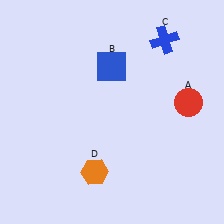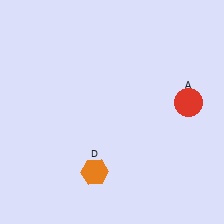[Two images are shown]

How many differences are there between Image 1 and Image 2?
There are 2 differences between the two images.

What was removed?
The blue square (B), the blue cross (C) were removed in Image 2.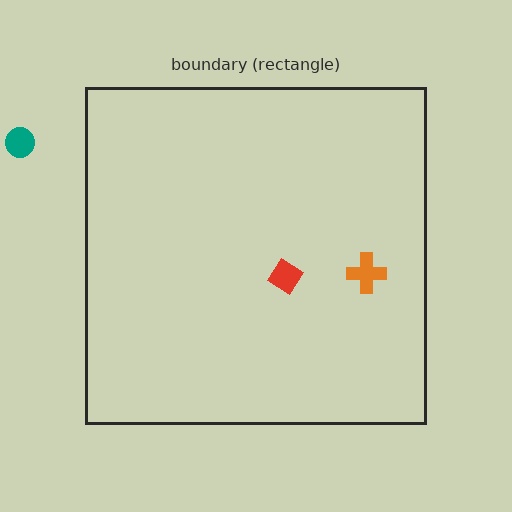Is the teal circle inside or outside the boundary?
Outside.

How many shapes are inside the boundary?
2 inside, 1 outside.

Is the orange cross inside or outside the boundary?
Inside.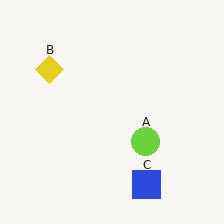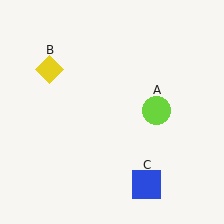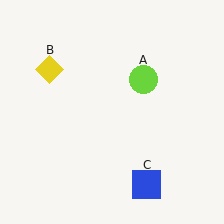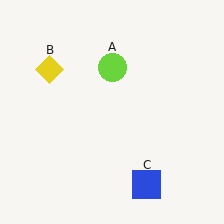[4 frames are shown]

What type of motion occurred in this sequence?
The lime circle (object A) rotated counterclockwise around the center of the scene.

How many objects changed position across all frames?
1 object changed position: lime circle (object A).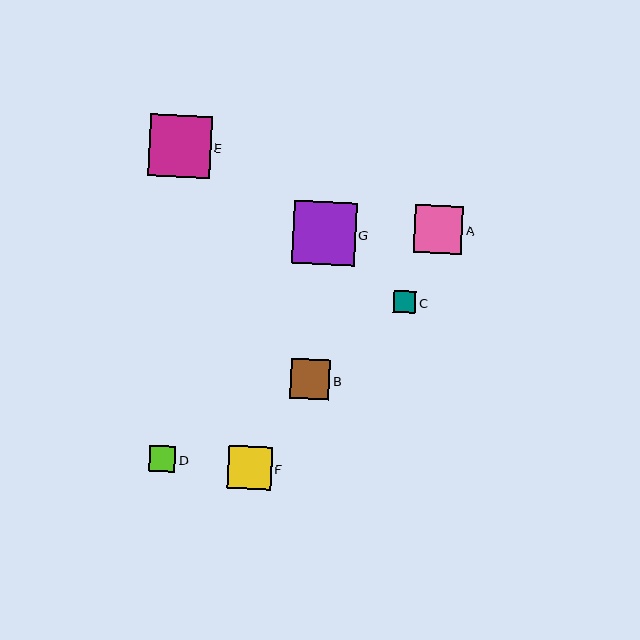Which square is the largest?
Square G is the largest with a size of approximately 63 pixels.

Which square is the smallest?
Square C is the smallest with a size of approximately 22 pixels.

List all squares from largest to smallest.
From largest to smallest: G, E, A, F, B, D, C.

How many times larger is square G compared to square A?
Square G is approximately 1.3 times the size of square A.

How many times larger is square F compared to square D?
Square F is approximately 1.6 times the size of square D.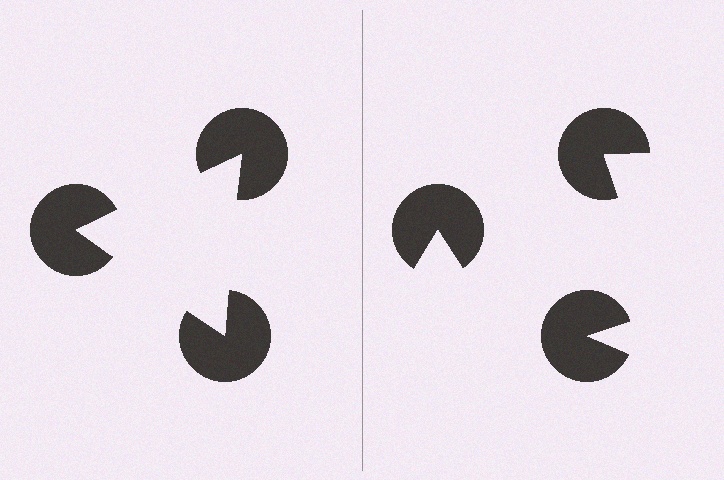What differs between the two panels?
The pac-man discs are positioned identically on both sides; only the wedge orientations differ. On the left they align to a triangle; on the right they are misaligned.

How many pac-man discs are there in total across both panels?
6 — 3 on each side.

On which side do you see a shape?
An illusory triangle appears on the left side. On the right side the wedge cuts are rotated, so no coherent shape forms.